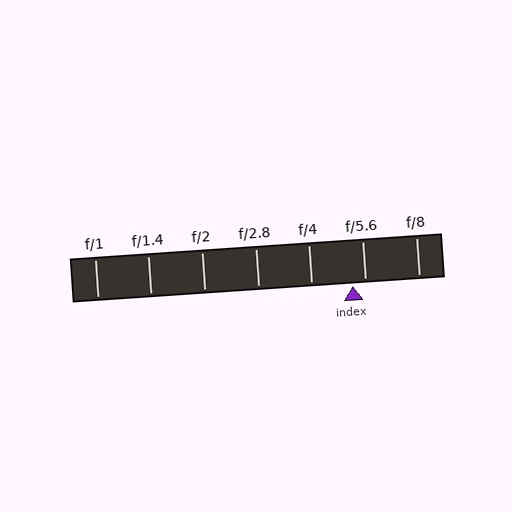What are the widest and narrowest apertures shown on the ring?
The widest aperture shown is f/1 and the narrowest is f/8.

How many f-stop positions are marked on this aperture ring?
There are 7 f-stop positions marked.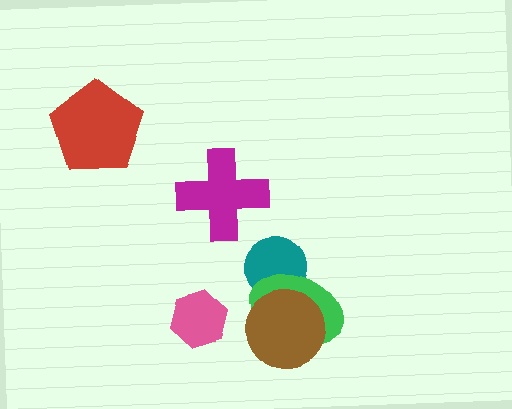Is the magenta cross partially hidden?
No, no other shape covers it.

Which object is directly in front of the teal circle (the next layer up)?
The green ellipse is directly in front of the teal circle.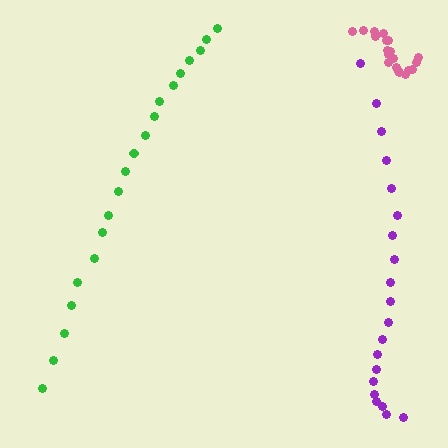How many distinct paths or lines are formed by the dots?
There are 3 distinct paths.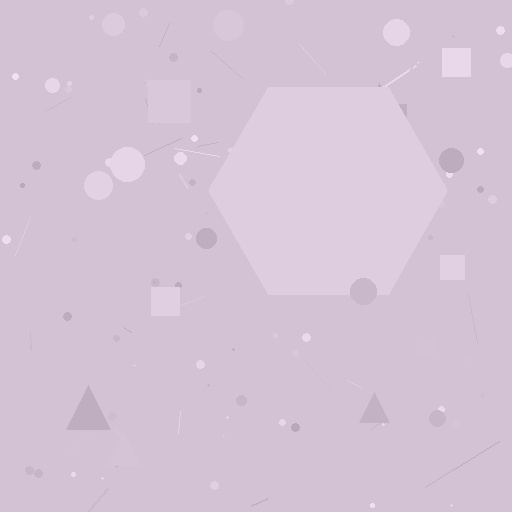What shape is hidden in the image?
A hexagon is hidden in the image.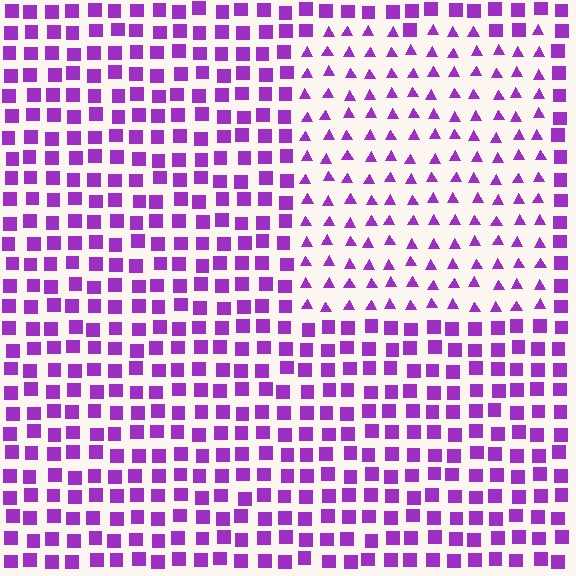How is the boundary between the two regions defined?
The boundary is defined by a change in element shape: triangles inside vs. squares outside. All elements share the same color and spacing.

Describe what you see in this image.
The image is filled with small purple elements arranged in a uniform grid. A rectangle-shaped region contains triangles, while the surrounding area contains squares. The boundary is defined purely by the change in element shape.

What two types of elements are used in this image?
The image uses triangles inside the rectangle region and squares outside it.